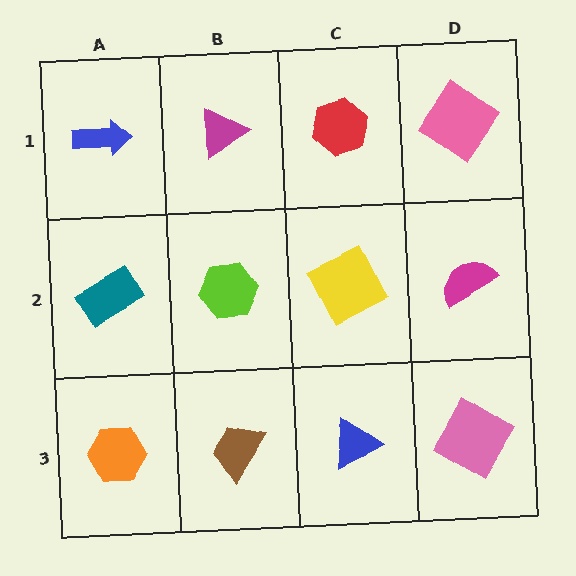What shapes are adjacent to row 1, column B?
A lime hexagon (row 2, column B), a blue arrow (row 1, column A), a red hexagon (row 1, column C).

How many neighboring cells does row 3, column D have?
2.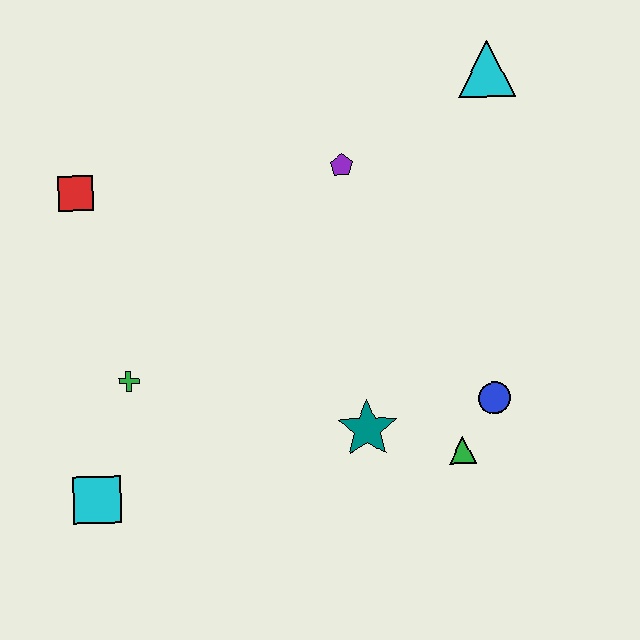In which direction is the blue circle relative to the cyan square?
The blue circle is to the right of the cyan square.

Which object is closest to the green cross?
The cyan square is closest to the green cross.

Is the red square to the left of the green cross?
Yes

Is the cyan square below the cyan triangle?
Yes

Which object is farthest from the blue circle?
The red square is farthest from the blue circle.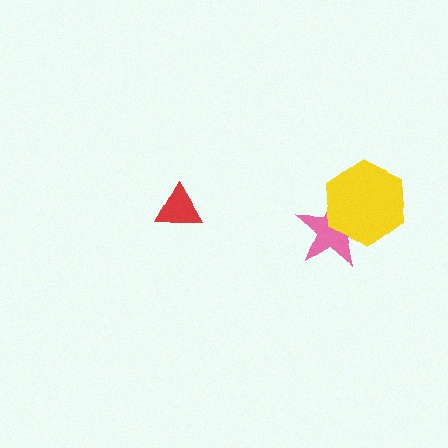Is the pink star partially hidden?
Yes, it is partially covered by another shape.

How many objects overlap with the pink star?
1 object overlaps with the pink star.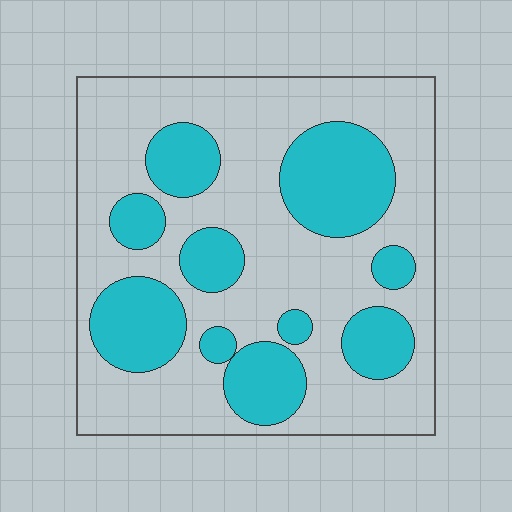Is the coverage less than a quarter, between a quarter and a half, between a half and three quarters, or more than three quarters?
Between a quarter and a half.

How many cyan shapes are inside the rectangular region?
10.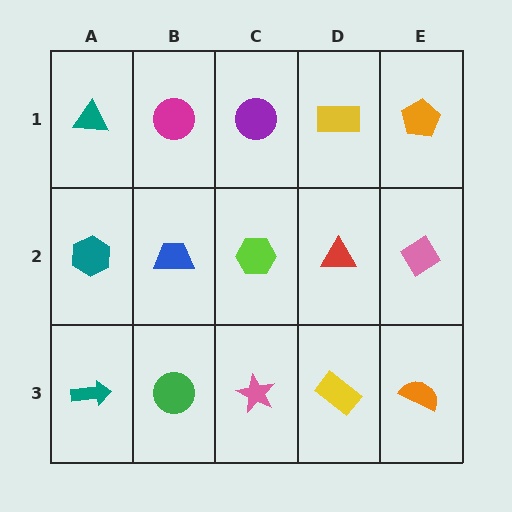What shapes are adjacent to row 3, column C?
A lime hexagon (row 2, column C), a green circle (row 3, column B), a yellow rectangle (row 3, column D).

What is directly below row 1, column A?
A teal hexagon.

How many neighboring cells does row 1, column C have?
3.